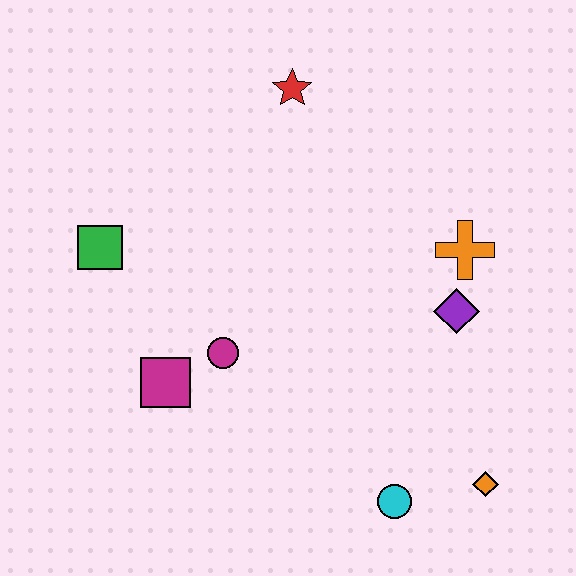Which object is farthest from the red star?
The orange diamond is farthest from the red star.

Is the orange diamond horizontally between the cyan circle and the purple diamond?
No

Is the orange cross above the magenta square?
Yes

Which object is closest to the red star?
The orange cross is closest to the red star.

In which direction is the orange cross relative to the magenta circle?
The orange cross is to the right of the magenta circle.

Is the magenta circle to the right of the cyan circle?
No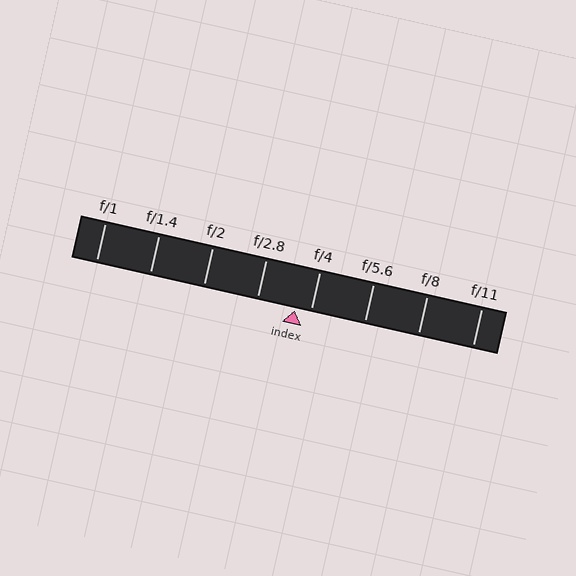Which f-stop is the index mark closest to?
The index mark is closest to f/4.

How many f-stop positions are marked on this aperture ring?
There are 8 f-stop positions marked.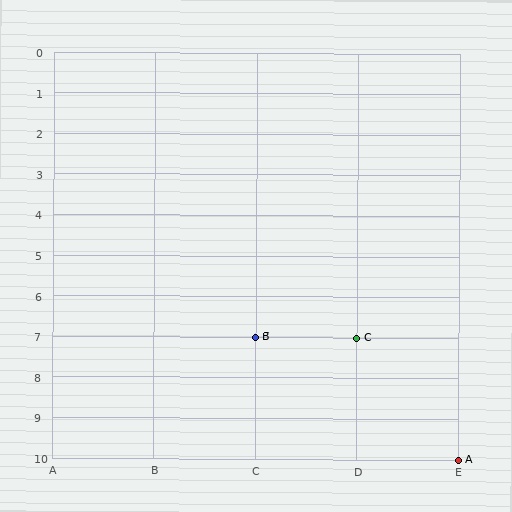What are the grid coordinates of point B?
Point B is at grid coordinates (C, 7).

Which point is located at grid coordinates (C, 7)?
Point B is at (C, 7).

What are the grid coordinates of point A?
Point A is at grid coordinates (E, 10).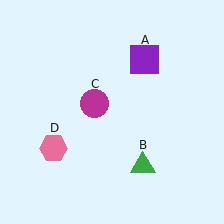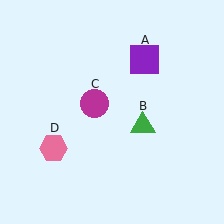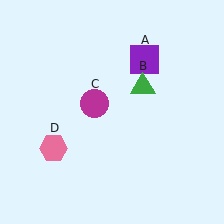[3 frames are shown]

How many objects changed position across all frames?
1 object changed position: green triangle (object B).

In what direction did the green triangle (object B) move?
The green triangle (object B) moved up.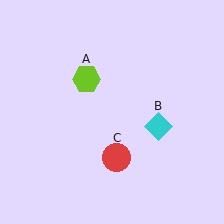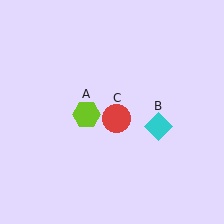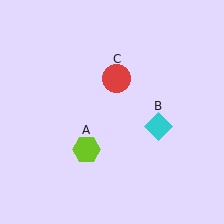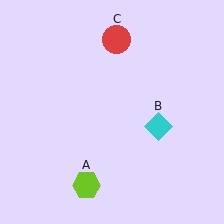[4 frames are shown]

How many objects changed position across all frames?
2 objects changed position: lime hexagon (object A), red circle (object C).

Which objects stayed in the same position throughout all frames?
Cyan diamond (object B) remained stationary.